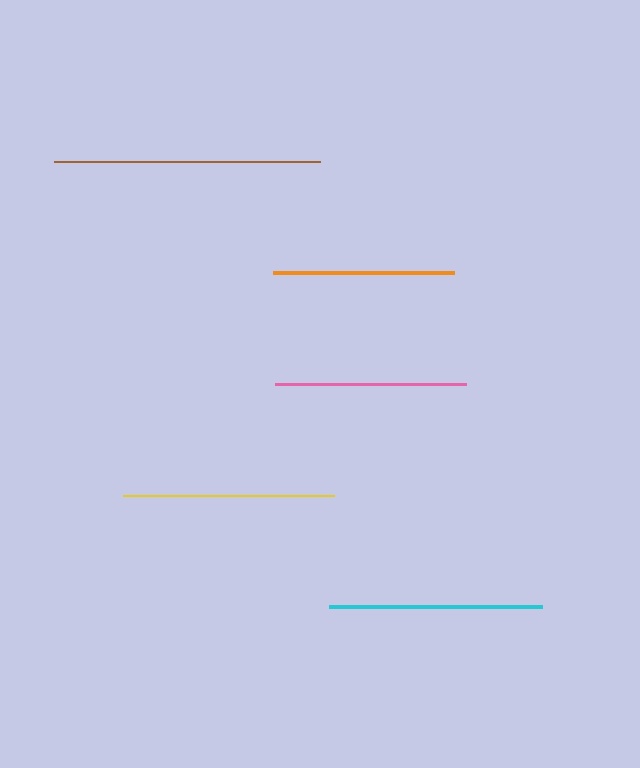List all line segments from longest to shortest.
From longest to shortest: brown, cyan, yellow, pink, orange.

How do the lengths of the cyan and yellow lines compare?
The cyan and yellow lines are approximately the same length.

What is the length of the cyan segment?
The cyan segment is approximately 213 pixels long.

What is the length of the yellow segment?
The yellow segment is approximately 212 pixels long.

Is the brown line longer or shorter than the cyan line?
The brown line is longer than the cyan line.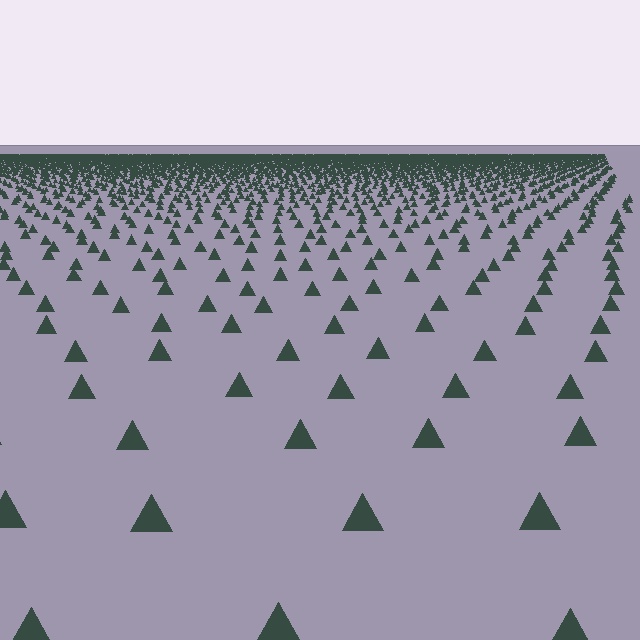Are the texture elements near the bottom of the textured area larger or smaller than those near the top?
Larger. Near the bottom, elements are closer to the viewer and appear at a bigger on-screen size.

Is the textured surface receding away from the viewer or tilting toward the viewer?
The surface is receding away from the viewer. Texture elements get smaller and denser toward the top.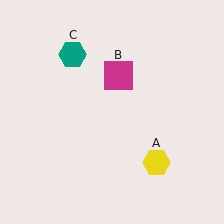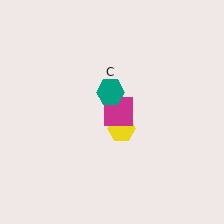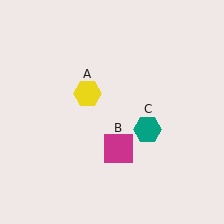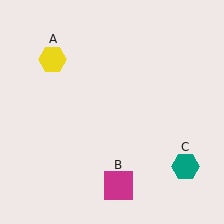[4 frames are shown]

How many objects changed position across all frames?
3 objects changed position: yellow hexagon (object A), magenta square (object B), teal hexagon (object C).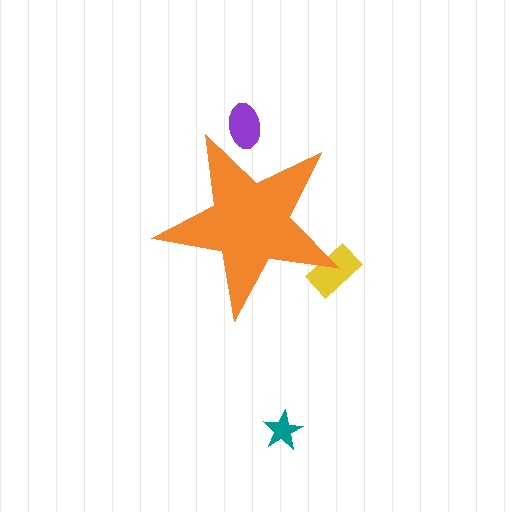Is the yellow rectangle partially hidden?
Yes, the yellow rectangle is partially hidden behind the orange star.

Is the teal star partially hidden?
No, the teal star is fully visible.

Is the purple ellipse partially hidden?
Yes, the purple ellipse is partially hidden behind the orange star.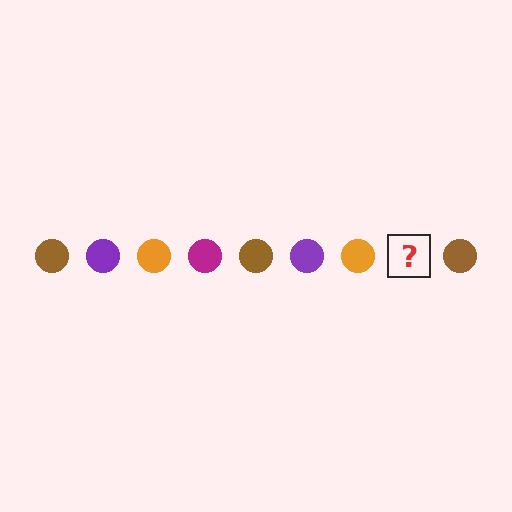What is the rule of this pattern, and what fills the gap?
The rule is that the pattern cycles through brown, purple, orange, magenta circles. The gap should be filled with a magenta circle.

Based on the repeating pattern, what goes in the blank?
The blank should be a magenta circle.